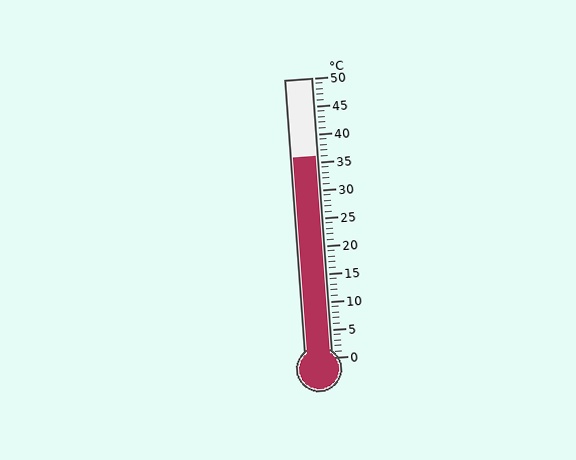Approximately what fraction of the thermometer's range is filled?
The thermometer is filled to approximately 70% of its range.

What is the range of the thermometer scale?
The thermometer scale ranges from 0°C to 50°C.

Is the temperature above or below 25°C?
The temperature is above 25°C.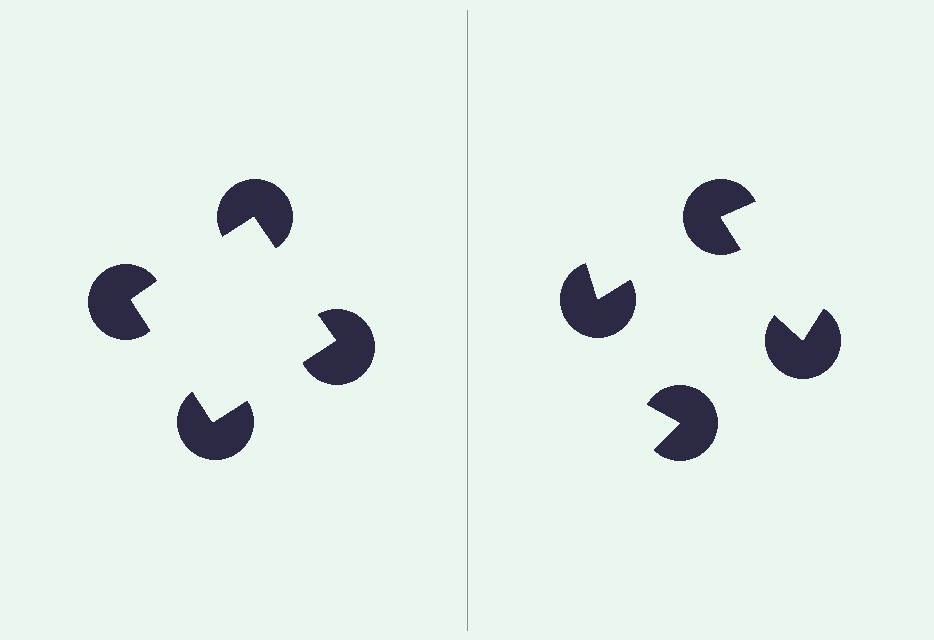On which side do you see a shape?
An illusory square appears on the left side. On the right side the wedge cuts are rotated, so no coherent shape forms.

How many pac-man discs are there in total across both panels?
8 — 4 on each side.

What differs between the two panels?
The pac-man discs are positioned identically on both sides; only the wedge orientations differ. On the left they align to a square; on the right they are misaligned.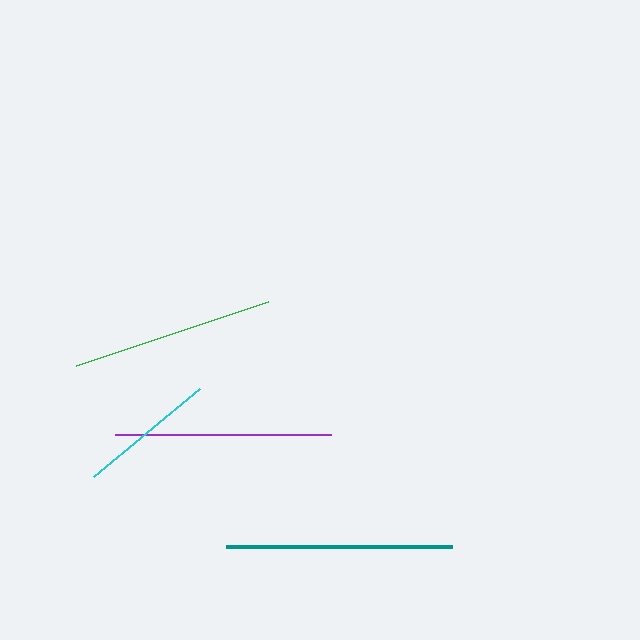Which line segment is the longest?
The teal line is the longest at approximately 226 pixels.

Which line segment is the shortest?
The cyan line is the shortest at approximately 138 pixels.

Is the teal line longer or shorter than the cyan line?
The teal line is longer than the cyan line.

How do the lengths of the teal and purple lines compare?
The teal and purple lines are approximately the same length.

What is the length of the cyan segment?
The cyan segment is approximately 138 pixels long.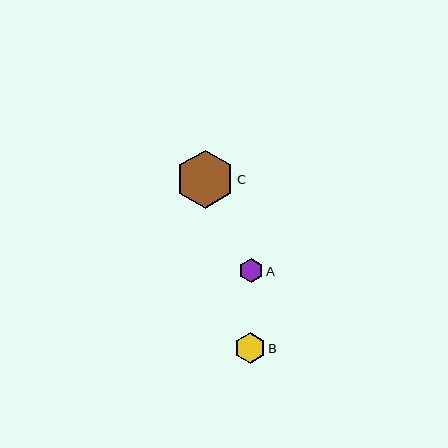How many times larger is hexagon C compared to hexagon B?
Hexagon C is approximately 1.9 times the size of hexagon B.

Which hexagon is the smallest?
Hexagon A is the smallest with a size of approximately 24 pixels.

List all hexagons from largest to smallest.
From largest to smallest: C, B, A.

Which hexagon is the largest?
Hexagon C is the largest with a size of approximately 58 pixels.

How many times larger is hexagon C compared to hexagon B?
Hexagon C is approximately 1.9 times the size of hexagon B.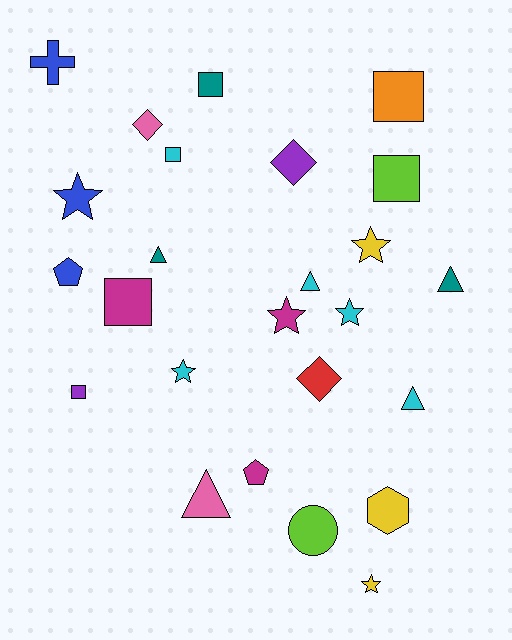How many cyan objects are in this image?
There are 5 cyan objects.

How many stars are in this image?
There are 6 stars.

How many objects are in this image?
There are 25 objects.